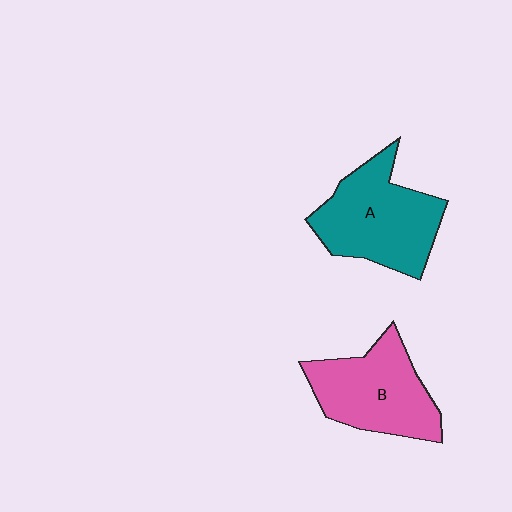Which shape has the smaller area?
Shape B (pink).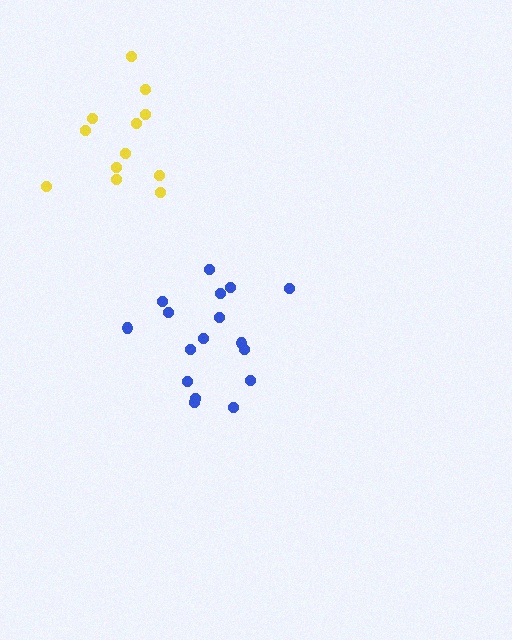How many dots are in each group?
Group 1: 17 dots, Group 2: 12 dots (29 total).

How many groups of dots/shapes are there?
There are 2 groups.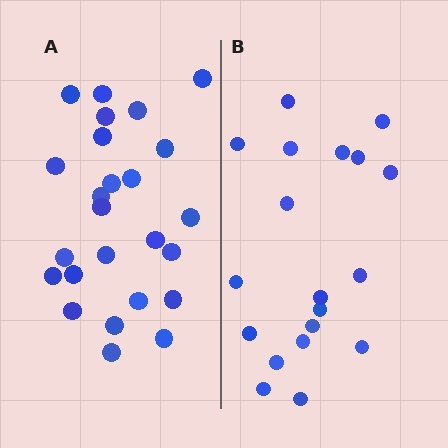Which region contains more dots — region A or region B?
Region A (the left region) has more dots.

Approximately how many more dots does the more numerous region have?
Region A has about 6 more dots than region B.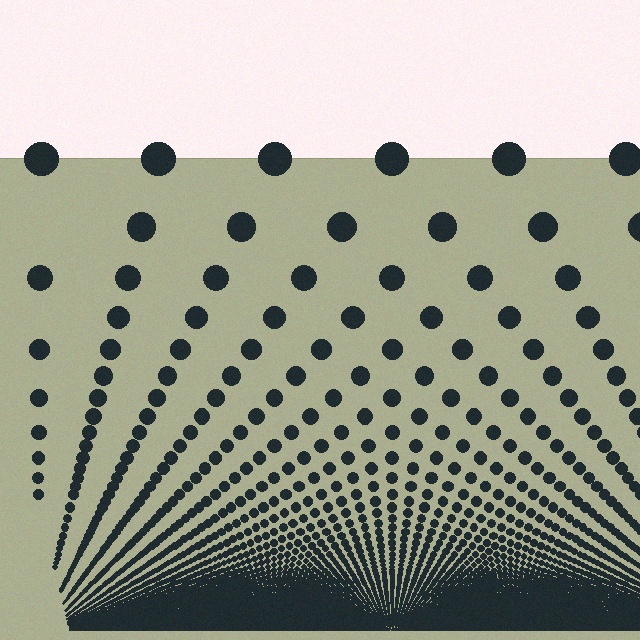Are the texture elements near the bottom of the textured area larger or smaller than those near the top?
Smaller. The gradient is inverted — elements near the bottom are smaller and denser.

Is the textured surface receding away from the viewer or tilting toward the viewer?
The surface appears to tilt toward the viewer. Texture elements get larger and sparser toward the top.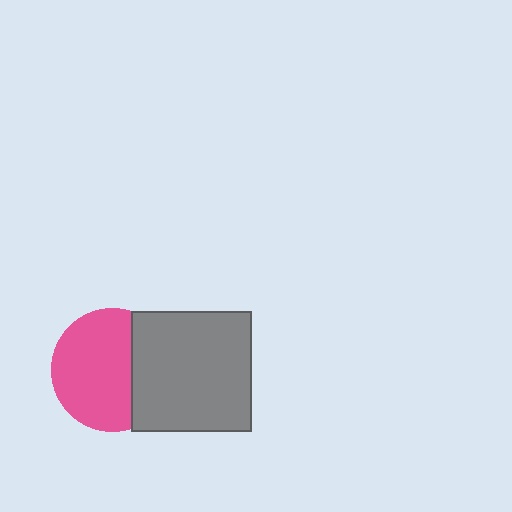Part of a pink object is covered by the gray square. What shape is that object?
It is a circle.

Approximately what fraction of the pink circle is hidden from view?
Roughly 31% of the pink circle is hidden behind the gray square.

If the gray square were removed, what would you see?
You would see the complete pink circle.